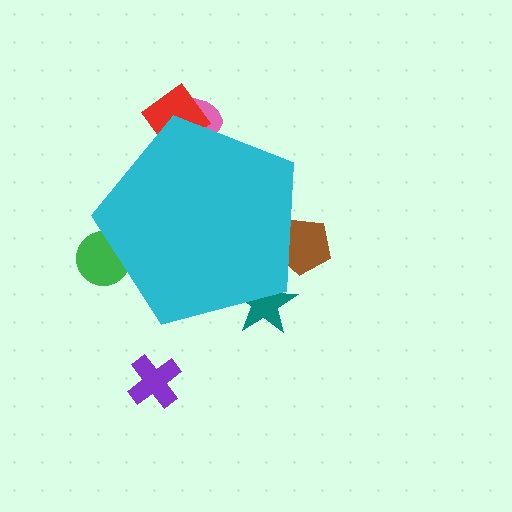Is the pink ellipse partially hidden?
Yes, the pink ellipse is partially hidden behind the cyan pentagon.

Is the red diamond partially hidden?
Yes, the red diamond is partially hidden behind the cyan pentagon.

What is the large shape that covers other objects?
A cyan pentagon.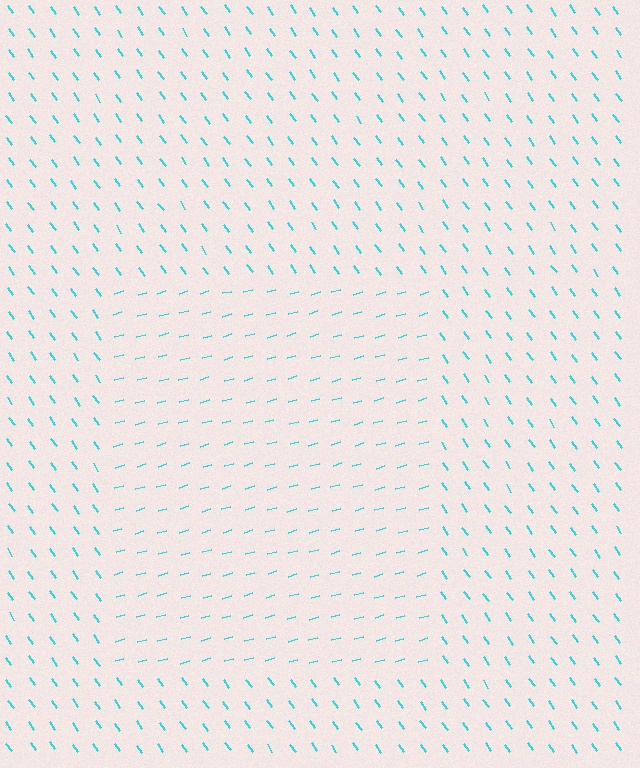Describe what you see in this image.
The image is filled with small cyan line segments. A rectangle region in the image has lines oriented differently from the surrounding lines, creating a visible texture boundary.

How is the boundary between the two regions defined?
The boundary is defined purely by a change in line orientation (approximately 70 degrees difference). All lines are the same color and thickness.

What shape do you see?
I see a rectangle.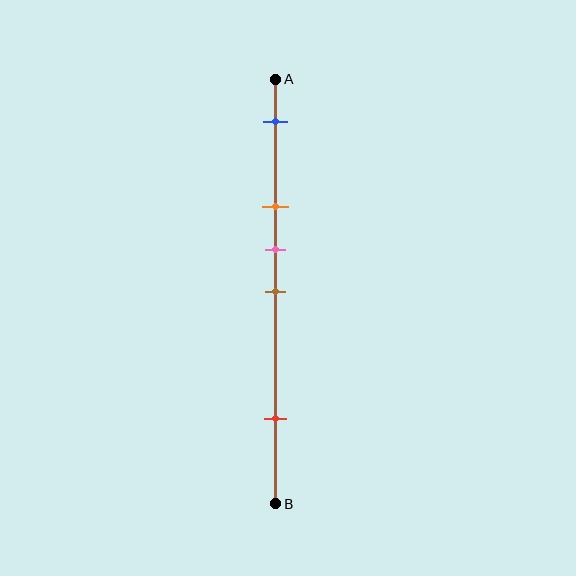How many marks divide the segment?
There are 5 marks dividing the segment.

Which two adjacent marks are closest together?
The pink and brown marks are the closest adjacent pair.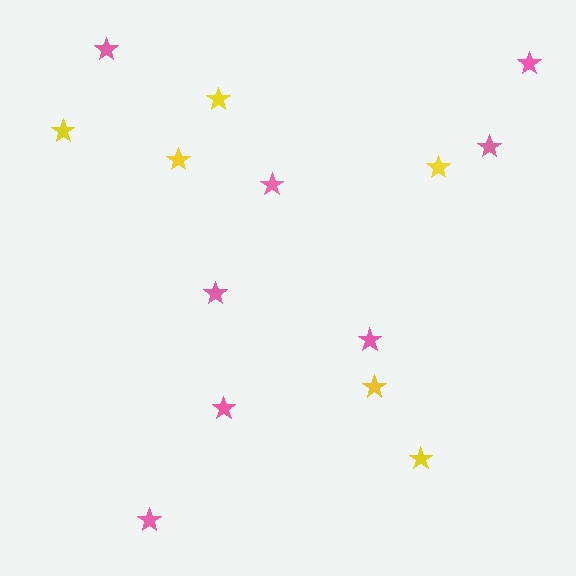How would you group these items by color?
There are 2 groups: one group of yellow stars (6) and one group of pink stars (8).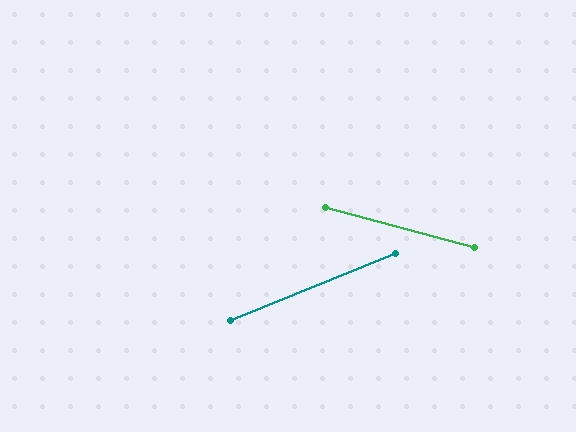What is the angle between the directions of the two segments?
Approximately 37 degrees.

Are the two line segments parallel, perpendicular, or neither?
Neither parallel nor perpendicular — they differ by about 37°.